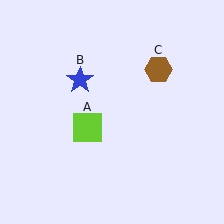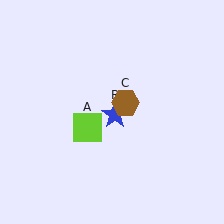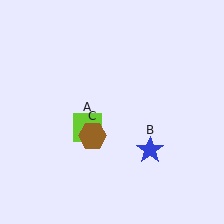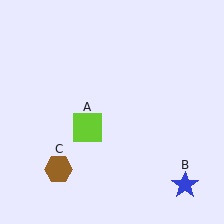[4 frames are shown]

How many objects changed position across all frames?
2 objects changed position: blue star (object B), brown hexagon (object C).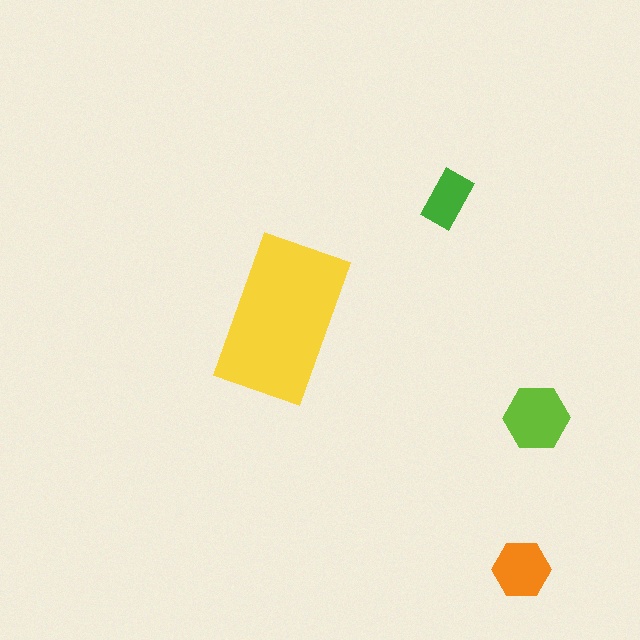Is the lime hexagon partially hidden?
No, the lime hexagon is fully visible.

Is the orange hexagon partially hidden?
No, the orange hexagon is fully visible.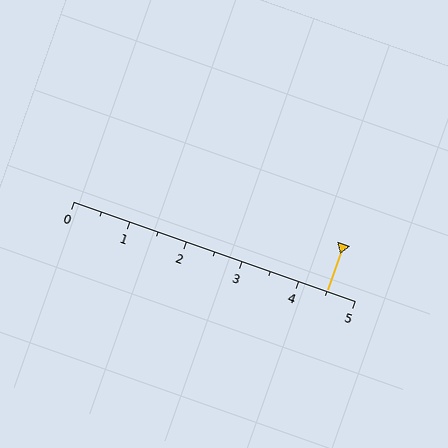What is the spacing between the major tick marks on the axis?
The major ticks are spaced 1 apart.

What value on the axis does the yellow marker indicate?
The marker indicates approximately 4.5.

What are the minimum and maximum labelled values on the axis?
The axis runs from 0 to 5.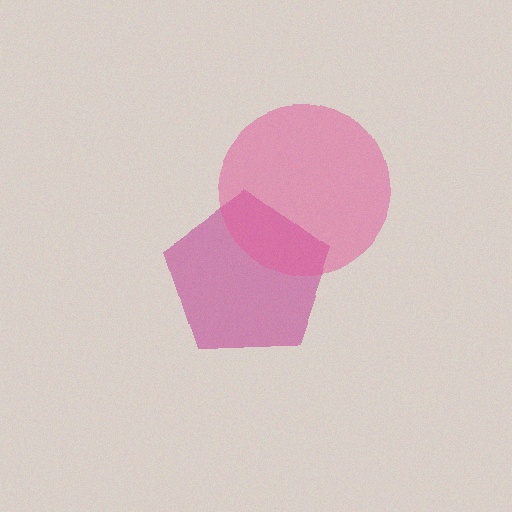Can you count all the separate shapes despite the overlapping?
Yes, there are 2 separate shapes.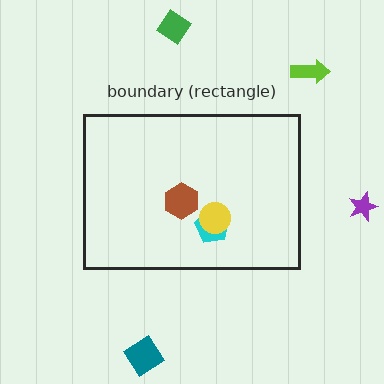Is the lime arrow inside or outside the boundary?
Outside.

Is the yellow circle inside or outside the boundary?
Inside.